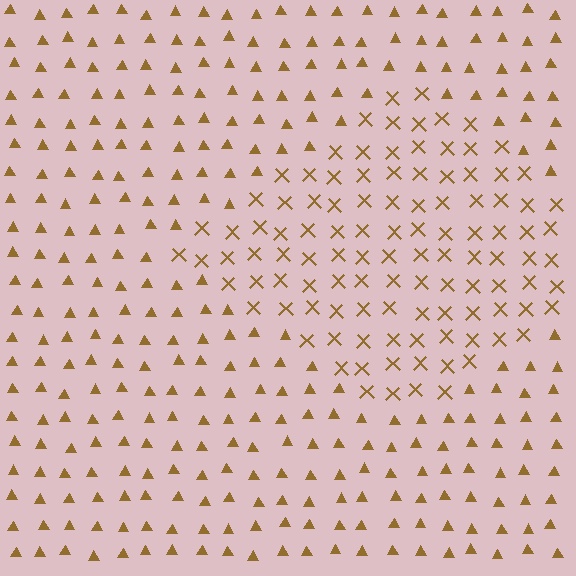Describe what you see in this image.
The image is filled with small brown elements arranged in a uniform grid. A diamond-shaped region contains X marks, while the surrounding area contains triangles. The boundary is defined purely by the change in element shape.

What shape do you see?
I see a diamond.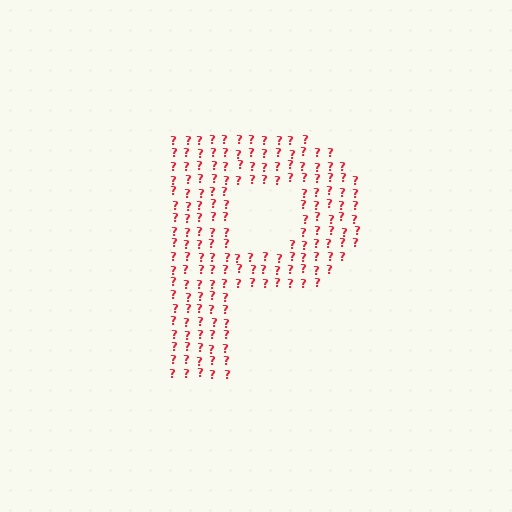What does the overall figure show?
The overall figure shows the letter P.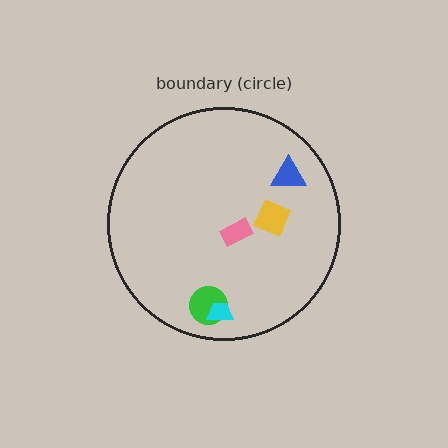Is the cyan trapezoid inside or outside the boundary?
Inside.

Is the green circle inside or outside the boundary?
Inside.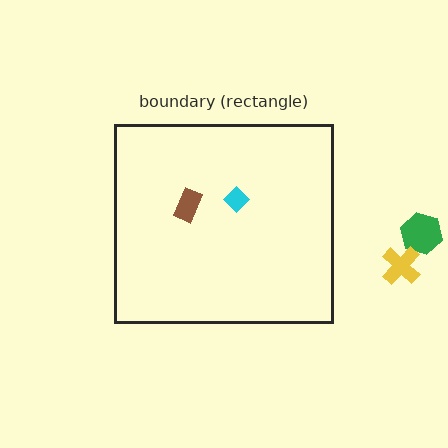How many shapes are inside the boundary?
2 inside, 2 outside.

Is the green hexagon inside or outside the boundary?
Outside.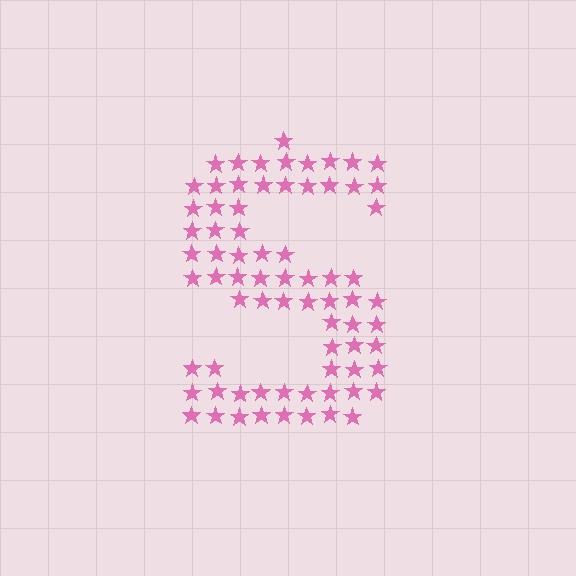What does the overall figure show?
The overall figure shows the letter S.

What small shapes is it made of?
It is made of small stars.